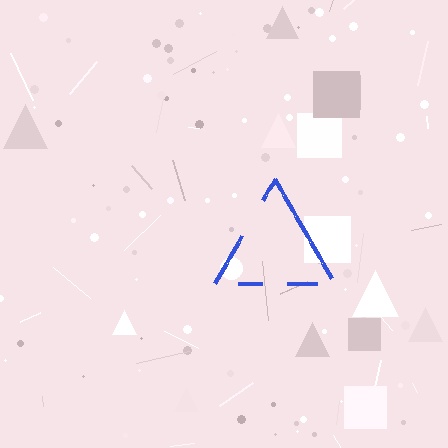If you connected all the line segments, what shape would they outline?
They would outline a triangle.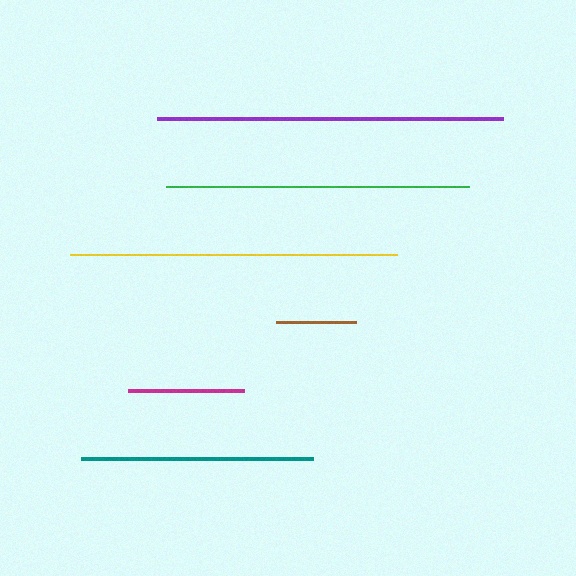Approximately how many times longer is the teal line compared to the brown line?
The teal line is approximately 2.9 times the length of the brown line.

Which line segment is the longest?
The purple line is the longest at approximately 347 pixels.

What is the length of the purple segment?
The purple segment is approximately 347 pixels long.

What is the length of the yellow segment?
The yellow segment is approximately 327 pixels long.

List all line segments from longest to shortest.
From longest to shortest: purple, yellow, green, teal, magenta, brown.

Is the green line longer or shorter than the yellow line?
The yellow line is longer than the green line.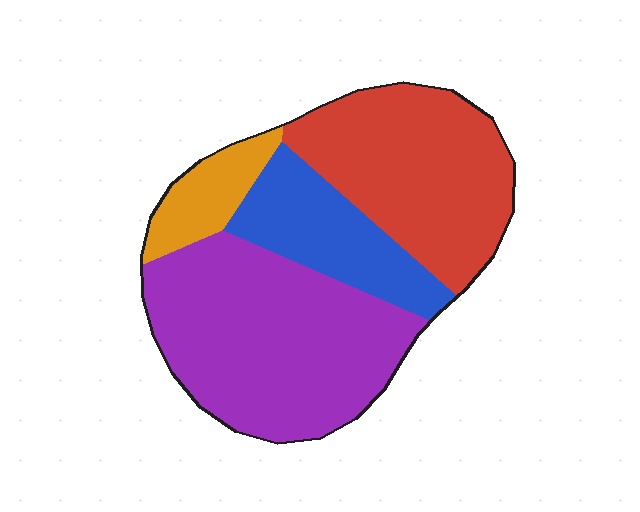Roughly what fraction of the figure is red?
Red takes up between a sixth and a third of the figure.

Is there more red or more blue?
Red.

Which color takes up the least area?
Orange, at roughly 10%.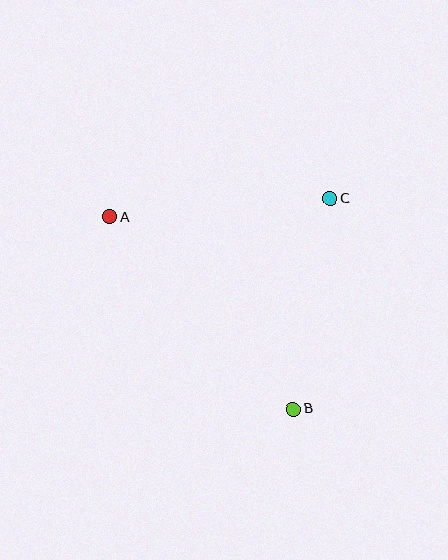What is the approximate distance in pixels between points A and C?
The distance between A and C is approximately 221 pixels.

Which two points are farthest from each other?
Points A and B are farthest from each other.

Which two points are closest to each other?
Points B and C are closest to each other.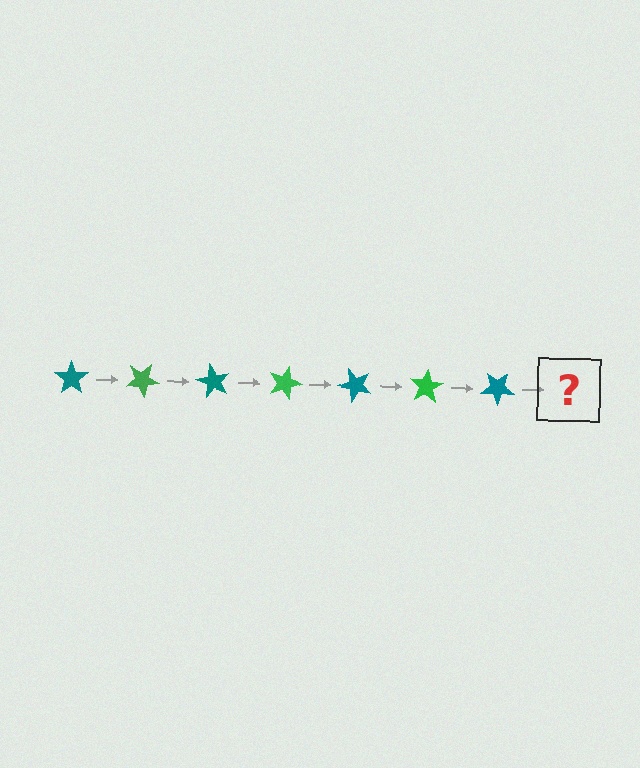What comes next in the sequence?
The next element should be a green star, rotated 210 degrees from the start.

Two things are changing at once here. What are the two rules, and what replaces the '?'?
The two rules are that it rotates 30 degrees each step and the color cycles through teal and green. The '?' should be a green star, rotated 210 degrees from the start.